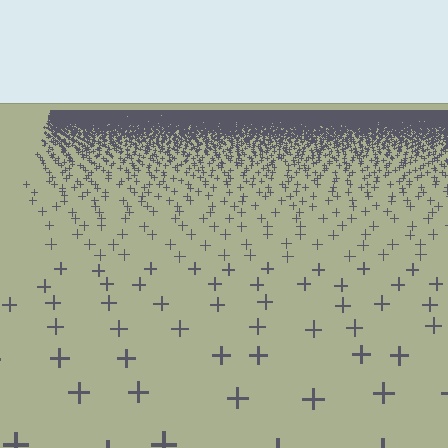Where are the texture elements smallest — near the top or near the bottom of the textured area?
Near the top.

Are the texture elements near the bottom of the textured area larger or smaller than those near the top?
Larger. Near the bottom, elements are closer to the viewer and appear at a bigger on-screen size.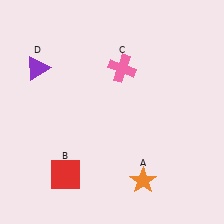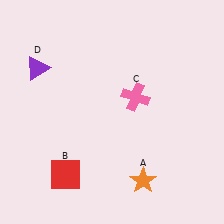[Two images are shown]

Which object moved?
The pink cross (C) moved down.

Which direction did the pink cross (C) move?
The pink cross (C) moved down.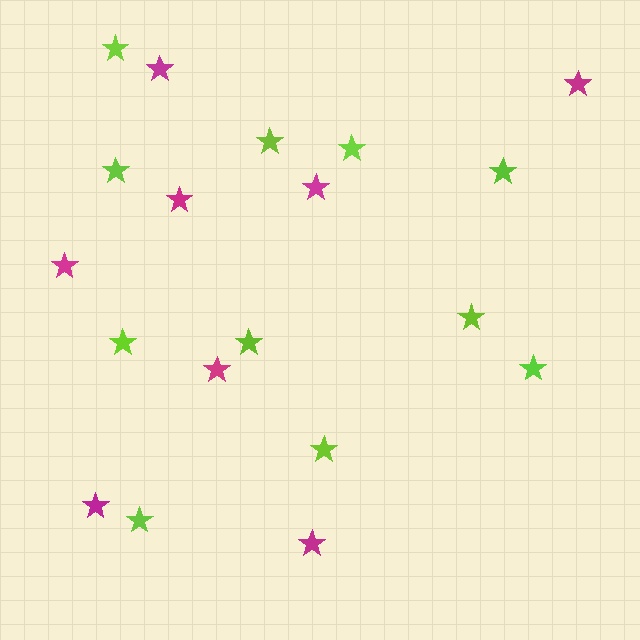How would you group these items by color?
There are 2 groups: one group of magenta stars (8) and one group of lime stars (11).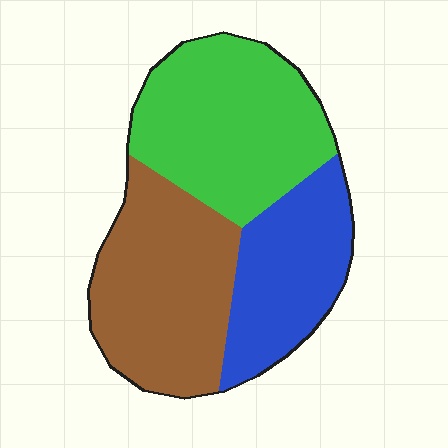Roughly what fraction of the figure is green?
Green covers about 40% of the figure.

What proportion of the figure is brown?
Brown covers about 35% of the figure.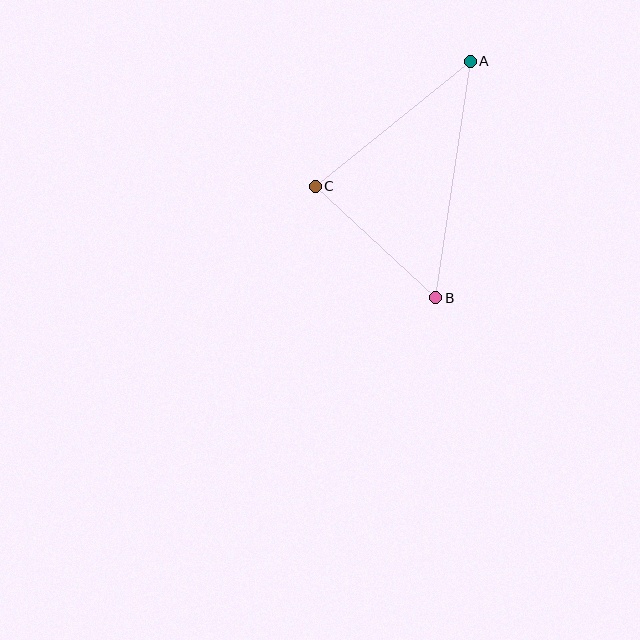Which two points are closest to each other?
Points B and C are closest to each other.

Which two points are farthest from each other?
Points A and B are farthest from each other.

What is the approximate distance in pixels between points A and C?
The distance between A and C is approximately 199 pixels.